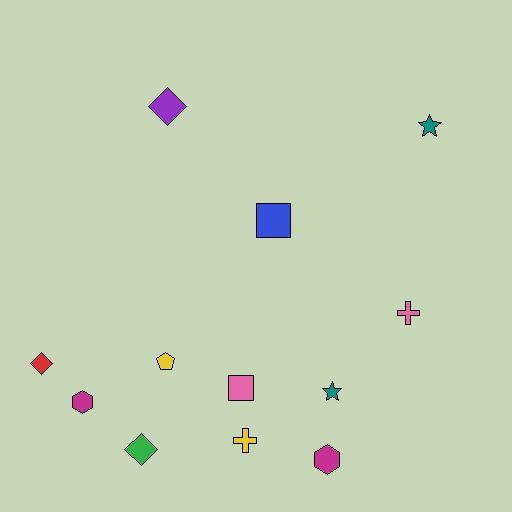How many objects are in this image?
There are 12 objects.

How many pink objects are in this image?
There are 2 pink objects.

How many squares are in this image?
There are 2 squares.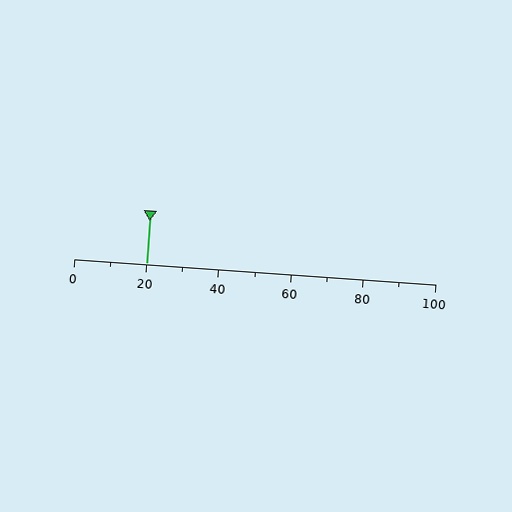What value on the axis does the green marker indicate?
The marker indicates approximately 20.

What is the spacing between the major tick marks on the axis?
The major ticks are spaced 20 apart.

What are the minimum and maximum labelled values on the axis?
The axis runs from 0 to 100.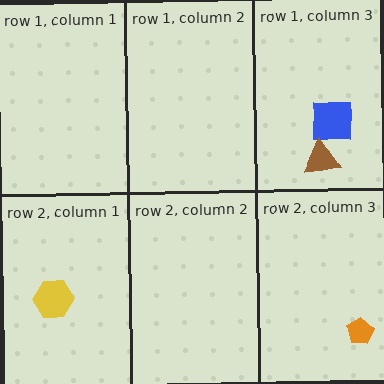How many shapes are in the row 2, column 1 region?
1.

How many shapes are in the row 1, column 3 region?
2.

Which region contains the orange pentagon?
The row 2, column 3 region.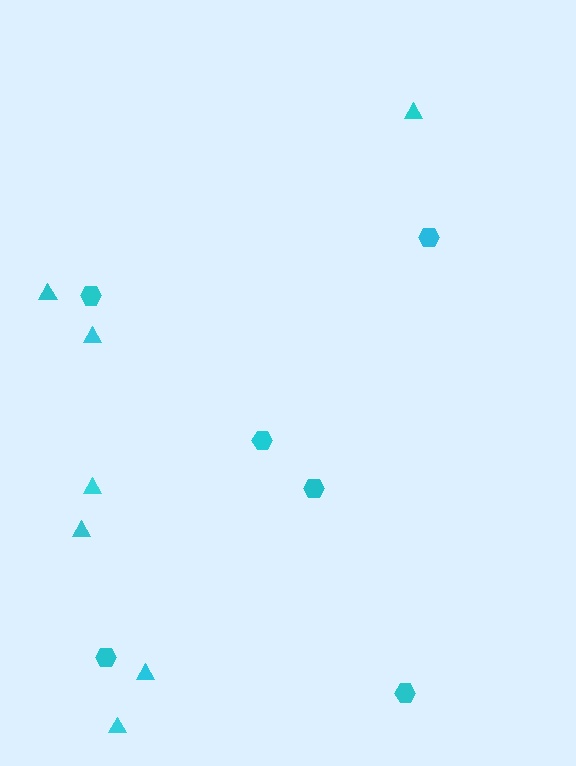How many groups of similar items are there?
There are 2 groups: one group of hexagons (6) and one group of triangles (7).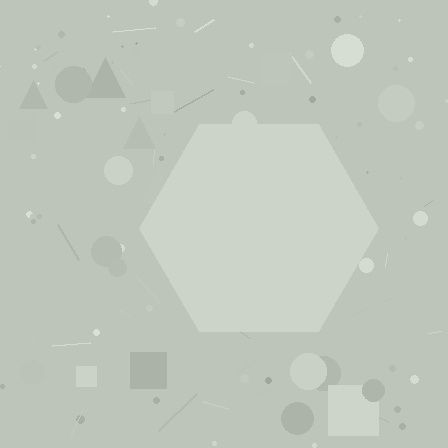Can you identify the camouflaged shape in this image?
The camouflaged shape is a hexagon.